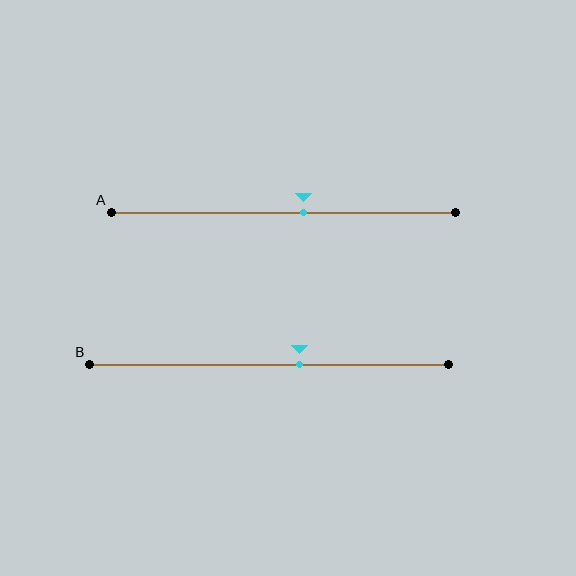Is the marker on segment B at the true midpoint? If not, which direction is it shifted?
No, the marker on segment B is shifted to the right by about 8% of the segment length.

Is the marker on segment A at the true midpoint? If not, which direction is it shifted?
No, the marker on segment A is shifted to the right by about 6% of the segment length.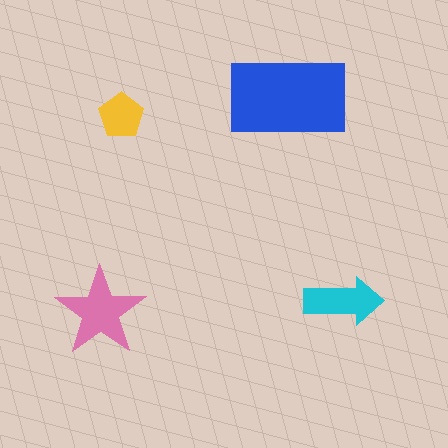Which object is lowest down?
The pink star is bottommost.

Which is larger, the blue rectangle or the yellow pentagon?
The blue rectangle.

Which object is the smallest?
The yellow pentagon.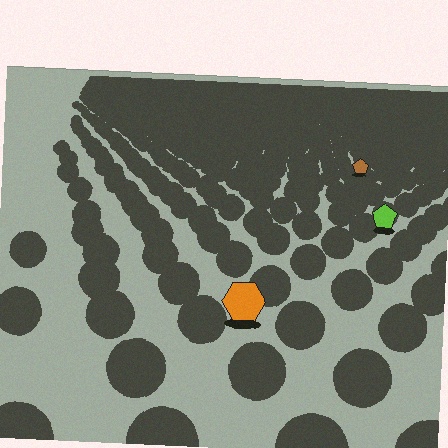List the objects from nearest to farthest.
From nearest to farthest: the orange hexagon, the lime pentagon, the brown pentagon.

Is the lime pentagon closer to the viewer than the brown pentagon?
Yes. The lime pentagon is closer — you can tell from the texture gradient: the ground texture is coarser near it.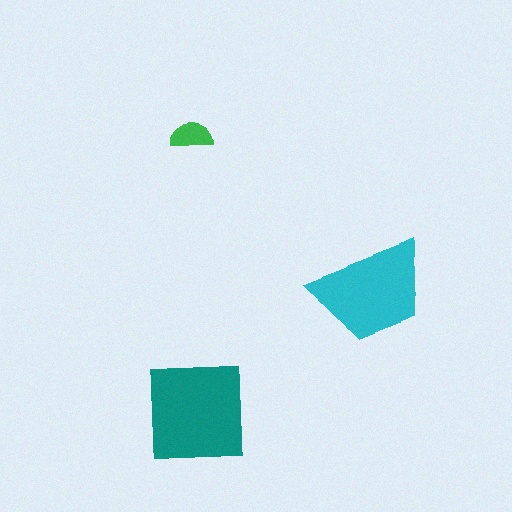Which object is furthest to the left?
The teal square is leftmost.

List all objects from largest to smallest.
The teal square, the cyan trapezoid, the green semicircle.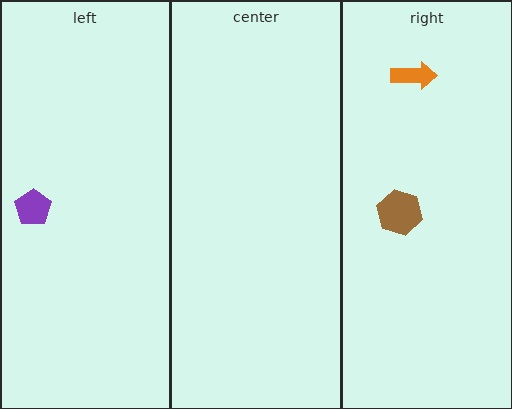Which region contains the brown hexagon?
The right region.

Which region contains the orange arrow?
The right region.